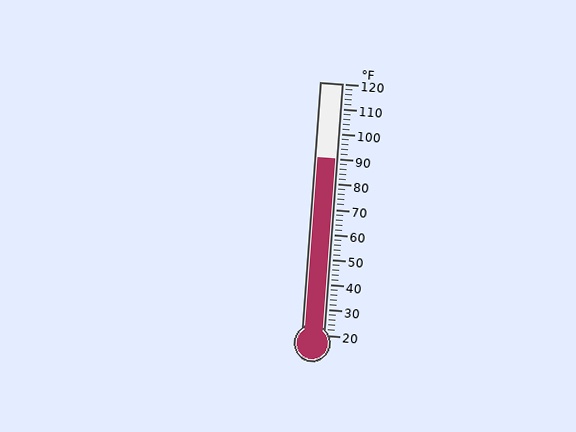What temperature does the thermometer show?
The thermometer shows approximately 90°F.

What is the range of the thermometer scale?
The thermometer scale ranges from 20°F to 120°F.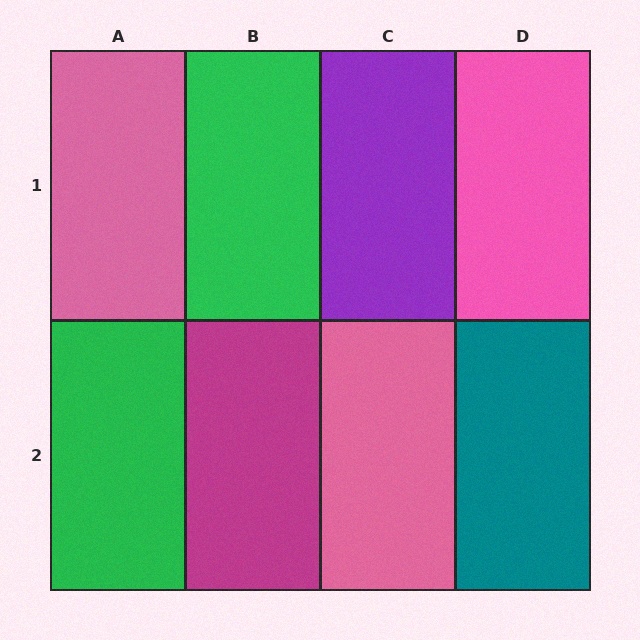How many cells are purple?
1 cell is purple.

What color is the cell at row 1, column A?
Pink.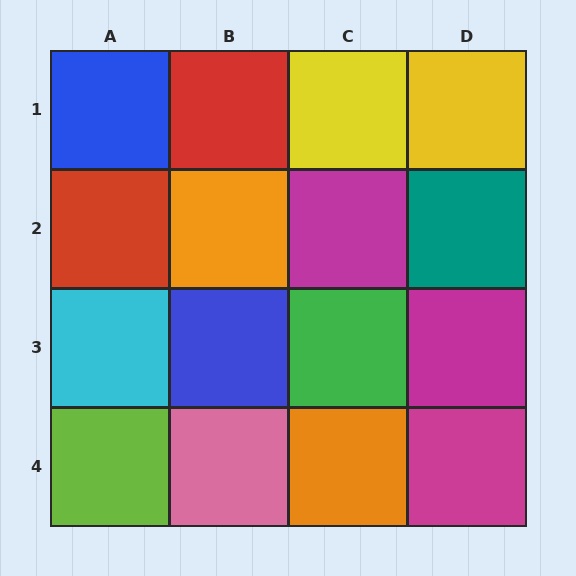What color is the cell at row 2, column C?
Magenta.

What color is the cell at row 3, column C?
Green.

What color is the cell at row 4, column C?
Orange.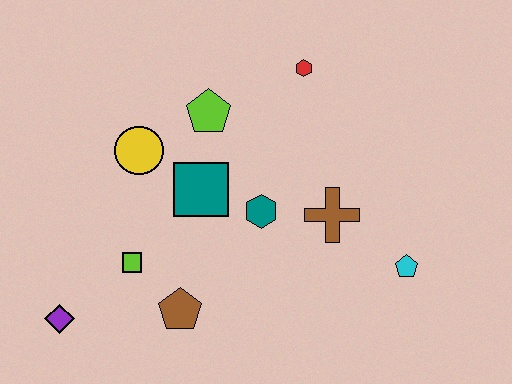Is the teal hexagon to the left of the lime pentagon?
No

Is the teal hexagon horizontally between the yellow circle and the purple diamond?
No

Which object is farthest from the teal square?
The cyan pentagon is farthest from the teal square.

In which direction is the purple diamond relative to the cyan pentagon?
The purple diamond is to the left of the cyan pentagon.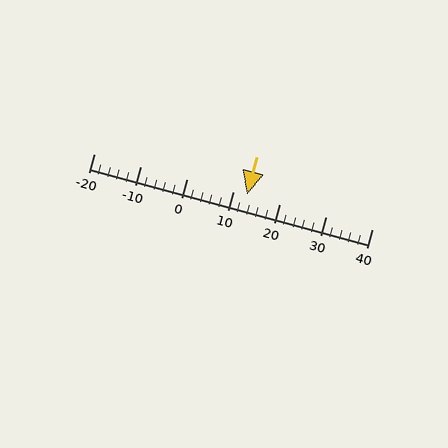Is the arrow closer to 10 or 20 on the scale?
The arrow is closer to 10.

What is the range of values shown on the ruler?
The ruler shows values from -20 to 40.